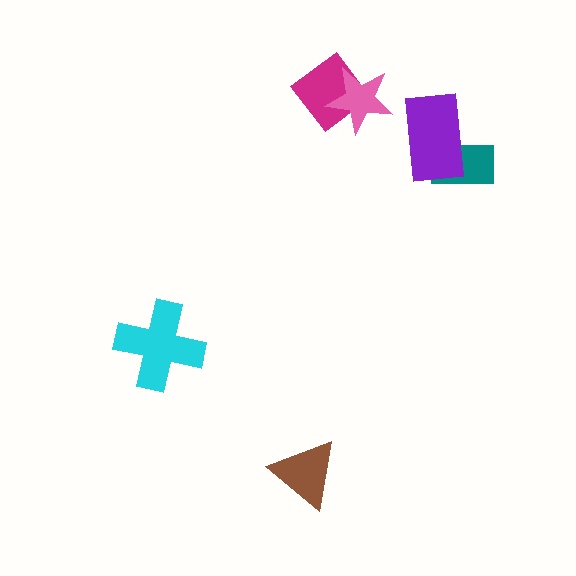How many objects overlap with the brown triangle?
0 objects overlap with the brown triangle.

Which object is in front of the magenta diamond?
The pink star is in front of the magenta diamond.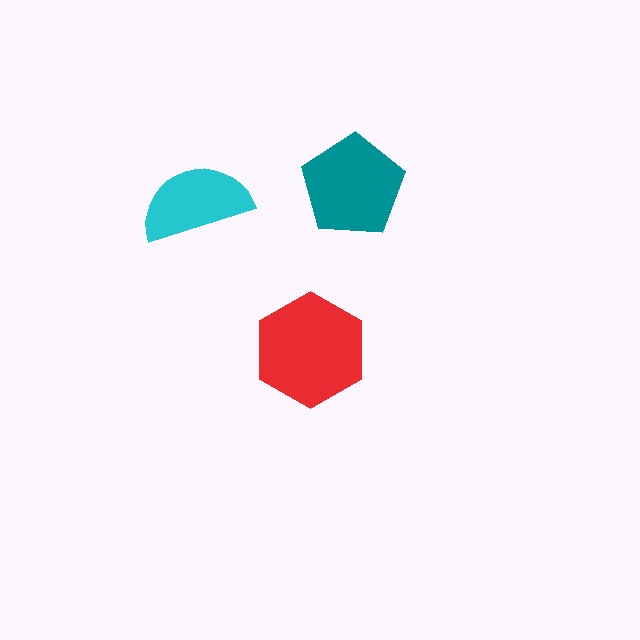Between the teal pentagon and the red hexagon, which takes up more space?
The red hexagon.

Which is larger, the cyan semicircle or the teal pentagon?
The teal pentagon.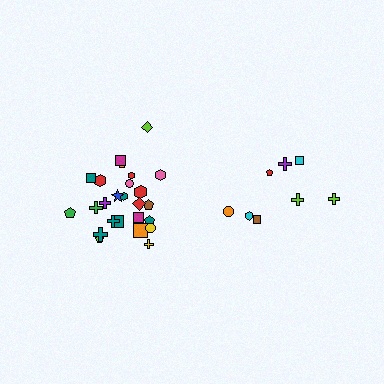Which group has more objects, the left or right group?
The left group.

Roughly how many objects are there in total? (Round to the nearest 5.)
Roughly 35 objects in total.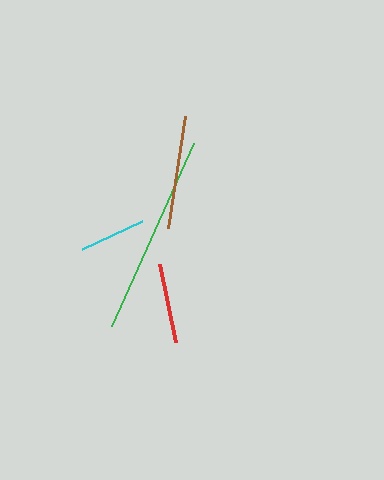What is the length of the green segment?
The green segment is approximately 200 pixels long.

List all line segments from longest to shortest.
From longest to shortest: green, brown, red, cyan.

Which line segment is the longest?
The green line is the longest at approximately 200 pixels.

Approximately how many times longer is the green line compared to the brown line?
The green line is approximately 1.8 times the length of the brown line.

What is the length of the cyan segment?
The cyan segment is approximately 67 pixels long.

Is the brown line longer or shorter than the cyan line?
The brown line is longer than the cyan line.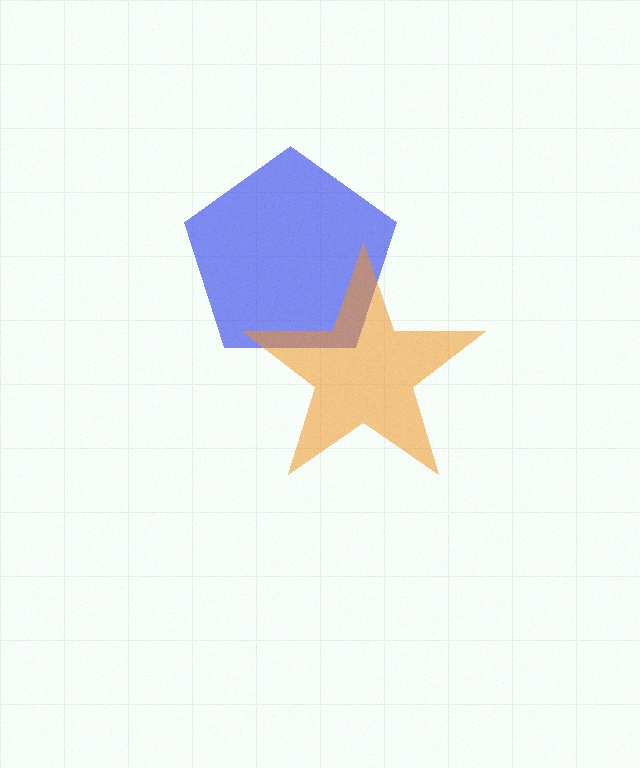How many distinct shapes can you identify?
There are 2 distinct shapes: a blue pentagon, an orange star.